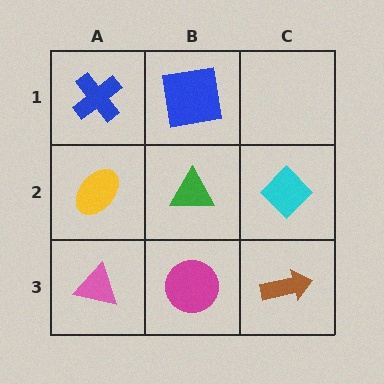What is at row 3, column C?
A brown arrow.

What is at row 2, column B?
A green triangle.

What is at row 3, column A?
A pink triangle.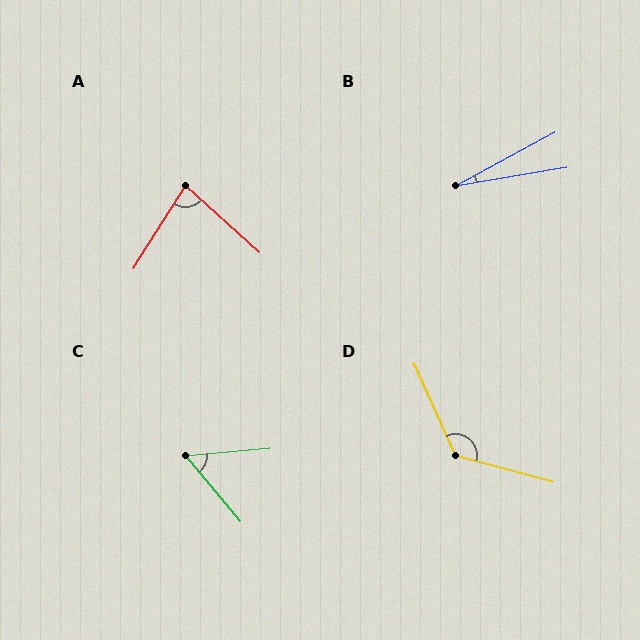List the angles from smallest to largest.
B (19°), C (55°), A (80°), D (129°).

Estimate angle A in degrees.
Approximately 80 degrees.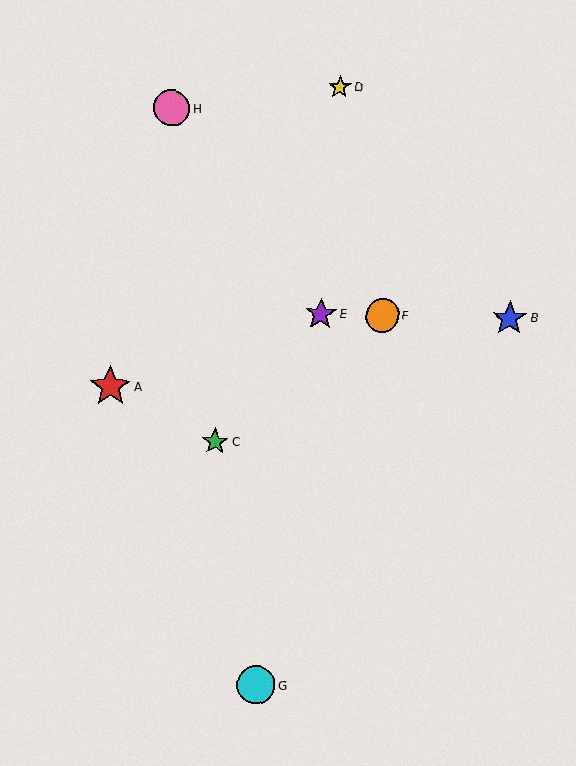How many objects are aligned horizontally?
3 objects (B, E, F) are aligned horizontally.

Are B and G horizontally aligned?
No, B is at y≈318 and G is at y≈685.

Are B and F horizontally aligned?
Yes, both are at y≈318.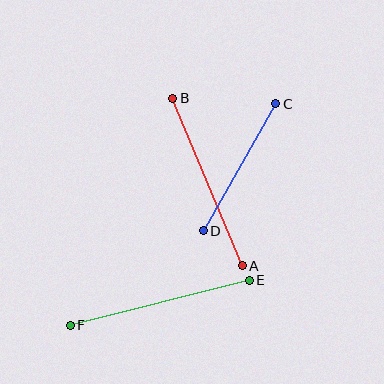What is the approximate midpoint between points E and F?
The midpoint is at approximately (160, 303) pixels.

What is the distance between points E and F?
The distance is approximately 185 pixels.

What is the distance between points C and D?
The distance is approximately 146 pixels.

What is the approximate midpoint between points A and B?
The midpoint is at approximately (208, 182) pixels.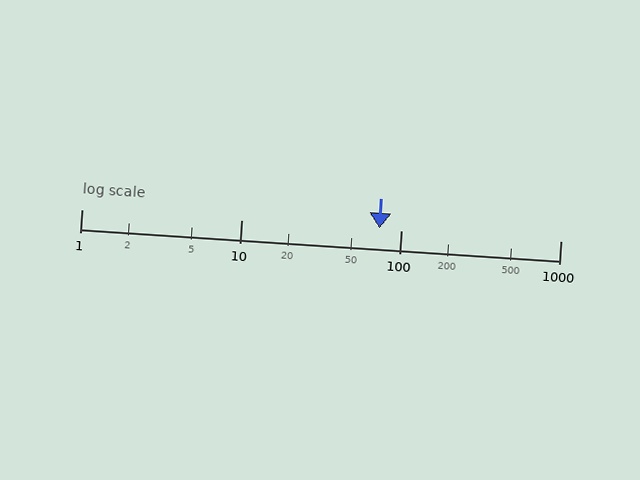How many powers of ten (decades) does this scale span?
The scale spans 3 decades, from 1 to 1000.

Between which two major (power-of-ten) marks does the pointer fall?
The pointer is between 10 and 100.